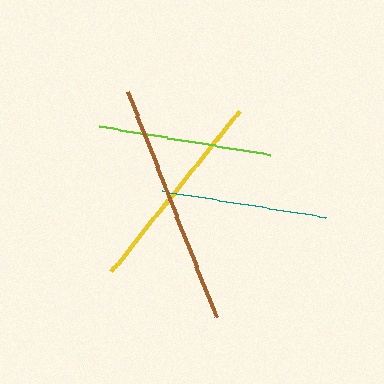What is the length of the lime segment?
The lime segment is approximately 173 pixels long.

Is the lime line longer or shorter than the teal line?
The lime line is longer than the teal line.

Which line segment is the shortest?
The teal line is the shortest at approximately 165 pixels.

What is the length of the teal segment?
The teal segment is approximately 165 pixels long.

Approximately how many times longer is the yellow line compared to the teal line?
The yellow line is approximately 1.2 times the length of the teal line.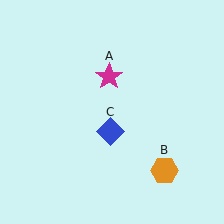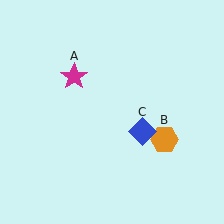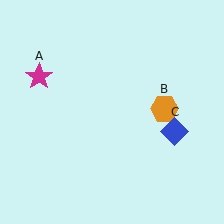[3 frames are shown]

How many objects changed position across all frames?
3 objects changed position: magenta star (object A), orange hexagon (object B), blue diamond (object C).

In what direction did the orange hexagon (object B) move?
The orange hexagon (object B) moved up.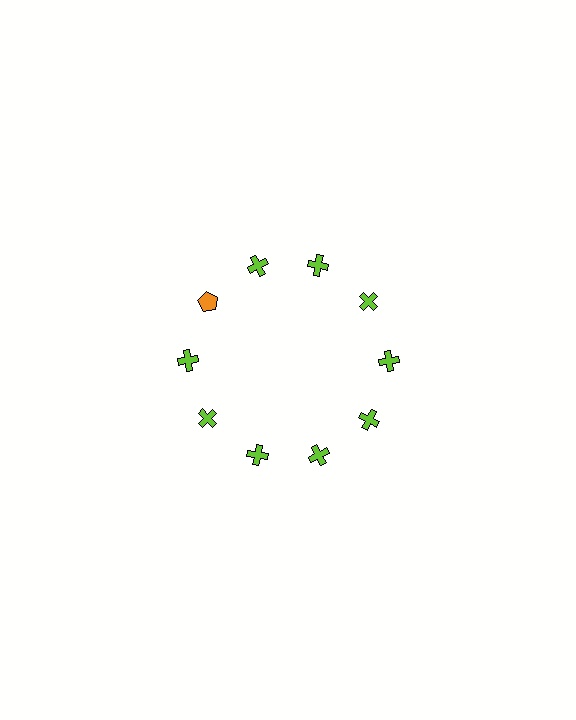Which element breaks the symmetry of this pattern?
The orange pentagon at roughly the 10 o'clock position breaks the symmetry. All other shapes are lime crosses.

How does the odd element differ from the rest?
It differs in both color (orange instead of lime) and shape (pentagon instead of cross).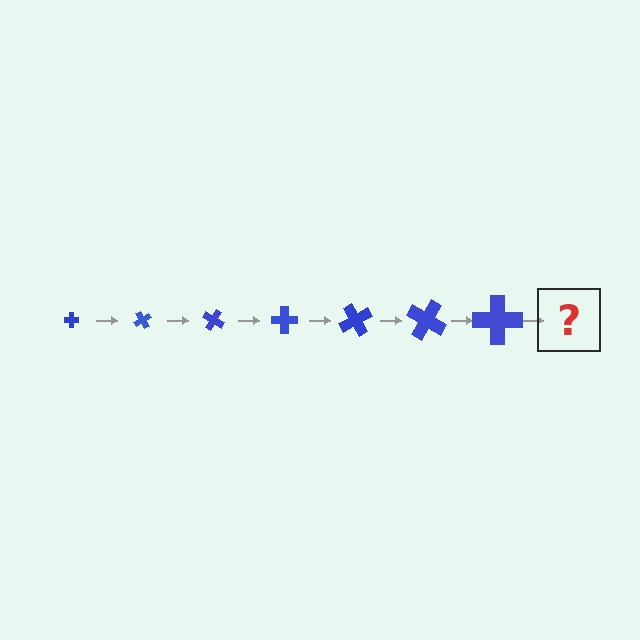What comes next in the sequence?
The next element should be a cross, larger than the previous one and rotated 420 degrees from the start.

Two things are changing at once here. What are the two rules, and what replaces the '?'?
The two rules are that the cross grows larger each step and it rotates 60 degrees each step. The '?' should be a cross, larger than the previous one and rotated 420 degrees from the start.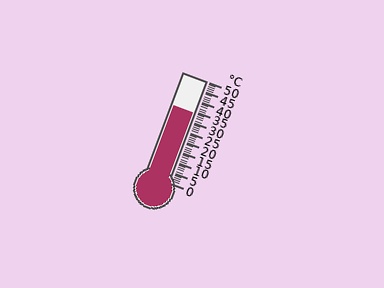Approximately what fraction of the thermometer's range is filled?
The thermometer is filled to approximately 70% of its range.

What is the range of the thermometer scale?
The thermometer scale ranges from 0°C to 50°C.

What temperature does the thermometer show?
The thermometer shows approximately 34°C.